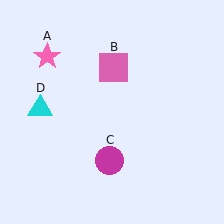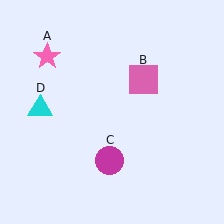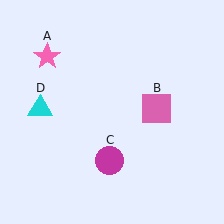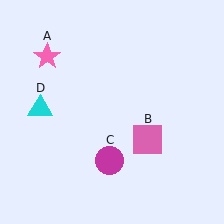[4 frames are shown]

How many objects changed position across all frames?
1 object changed position: pink square (object B).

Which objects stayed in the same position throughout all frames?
Pink star (object A) and magenta circle (object C) and cyan triangle (object D) remained stationary.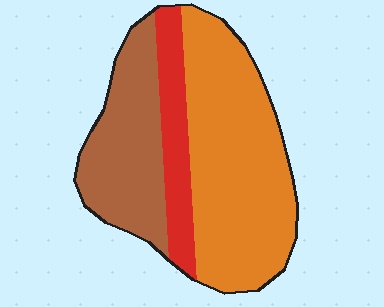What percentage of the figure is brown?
Brown takes up about one third (1/3) of the figure.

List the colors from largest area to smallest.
From largest to smallest: orange, brown, red.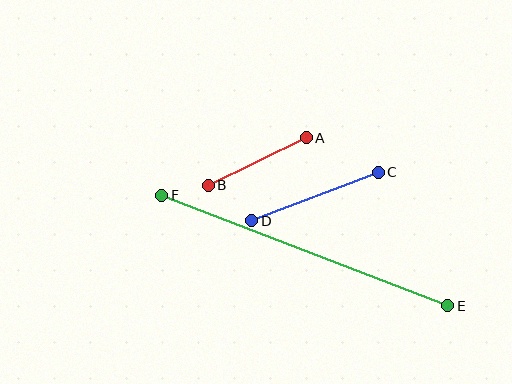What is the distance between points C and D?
The distance is approximately 136 pixels.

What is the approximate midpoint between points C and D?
The midpoint is at approximately (315, 197) pixels.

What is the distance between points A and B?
The distance is approximately 109 pixels.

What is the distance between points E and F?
The distance is approximately 307 pixels.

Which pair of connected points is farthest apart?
Points E and F are farthest apart.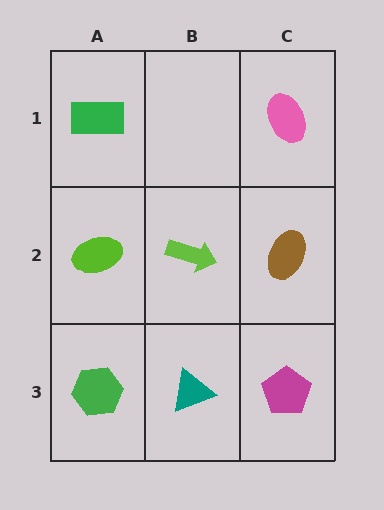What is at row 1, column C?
A pink ellipse.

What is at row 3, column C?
A magenta pentagon.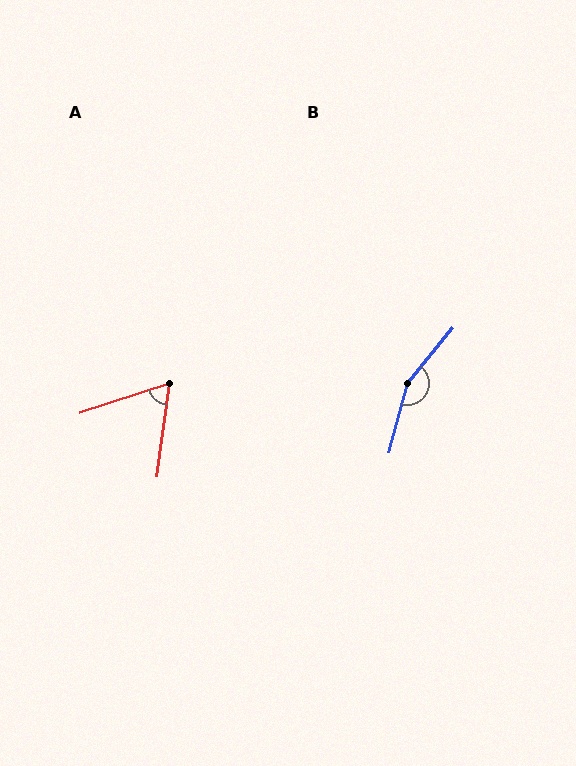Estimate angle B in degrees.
Approximately 155 degrees.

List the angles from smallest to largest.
A (64°), B (155°).